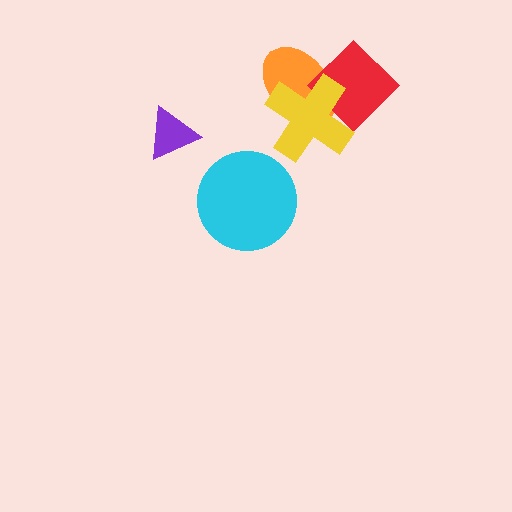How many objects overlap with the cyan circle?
0 objects overlap with the cyan circle.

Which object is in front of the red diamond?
The yellow cross is in front of the red diamond.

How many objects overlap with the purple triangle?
0 objects overlap with the purple triangle.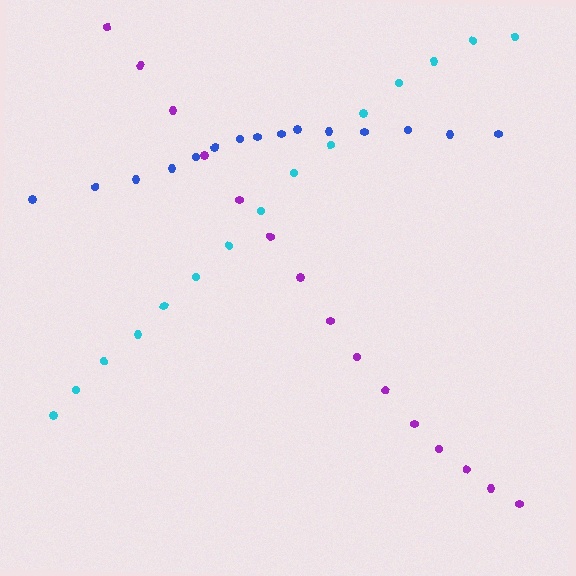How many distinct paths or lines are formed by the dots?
There are 3 distinct paths.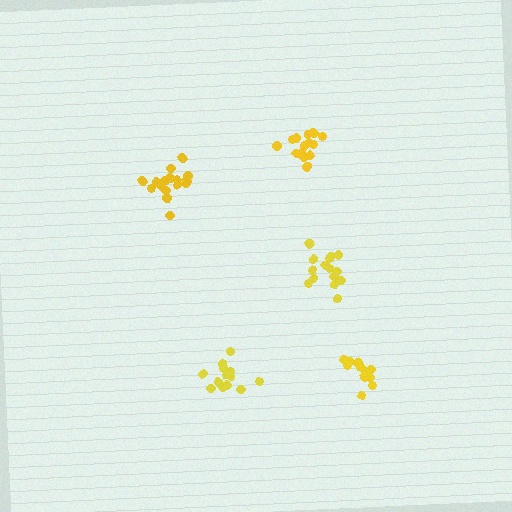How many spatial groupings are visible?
There are 5 spatial groupings.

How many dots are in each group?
Group 1: 14 dots, Group 2: 14 dots, Group 3: 16 dots, Group 4: 14 dots, Group 5: 15 dots (73 total).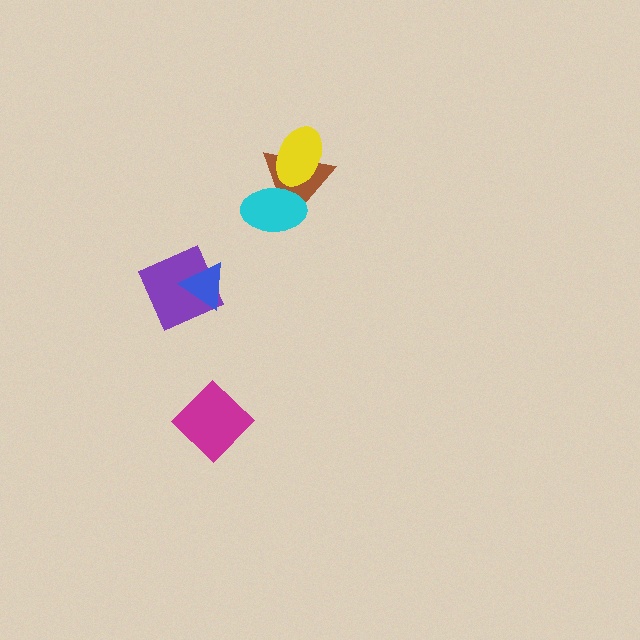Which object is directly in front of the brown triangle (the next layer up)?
The cyan ellipse is directly in front of the brown triangle.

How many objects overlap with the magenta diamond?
0 objects overlap with the magenta diamond.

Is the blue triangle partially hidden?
No, no other shape covers it.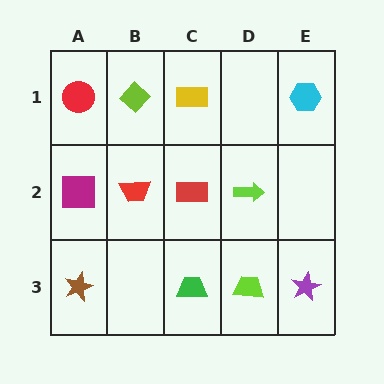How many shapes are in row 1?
4 shapes.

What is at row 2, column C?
A red rectangle.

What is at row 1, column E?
A cyan hexagon.